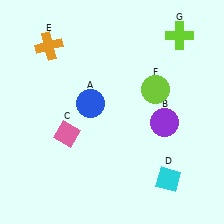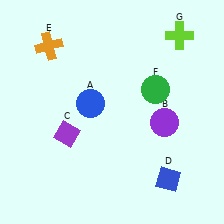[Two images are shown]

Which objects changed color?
C changed from pink to purple. D changed from cyan to blue. F changed from lime to green.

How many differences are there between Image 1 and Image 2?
There are 3 differences between the two images.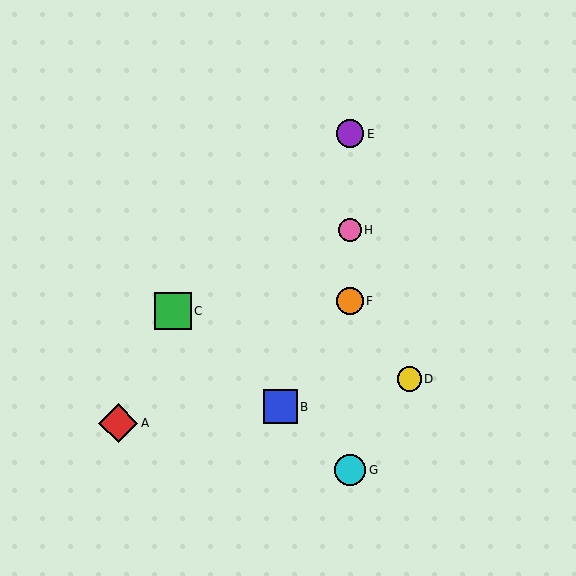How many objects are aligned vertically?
4 objects (E, F, G, H) are aligned vertically.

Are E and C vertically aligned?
No, E is at x≈350 and C is at x≈173.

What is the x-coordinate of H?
Object H is at x≈350.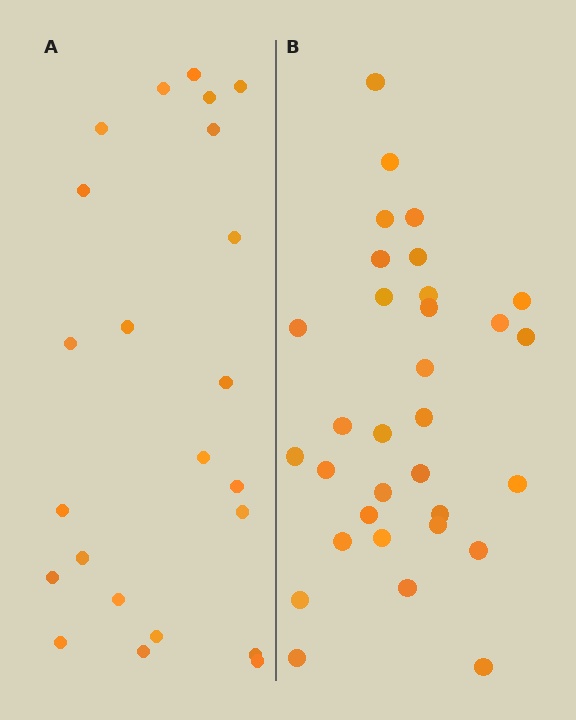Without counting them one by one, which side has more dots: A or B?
Region B (the right region) has more dots.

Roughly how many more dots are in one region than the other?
Region B has roughly 8 or so more dots than region A.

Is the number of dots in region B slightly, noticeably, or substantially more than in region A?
Region B has noticeably more, but not dramatically so. The ratio is roughly 1.4 to 1.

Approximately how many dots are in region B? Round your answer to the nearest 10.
About 30 dots. (The exact count is 32, which rounds to 30.)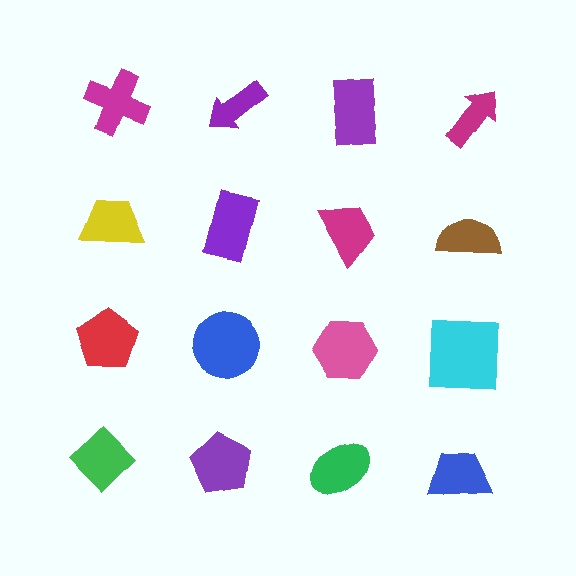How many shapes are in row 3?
4 shapes.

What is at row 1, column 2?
A purple arrow.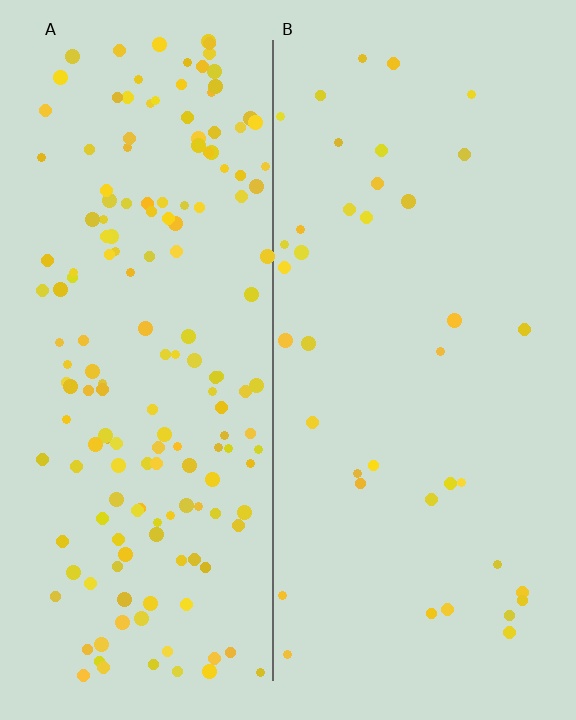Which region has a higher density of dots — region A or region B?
A (the left).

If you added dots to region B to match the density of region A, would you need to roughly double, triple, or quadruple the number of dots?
Approximately quadruple.